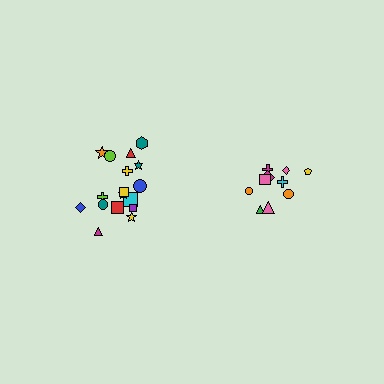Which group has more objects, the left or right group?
The left group.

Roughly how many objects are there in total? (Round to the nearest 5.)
Roughly 30 objects in total.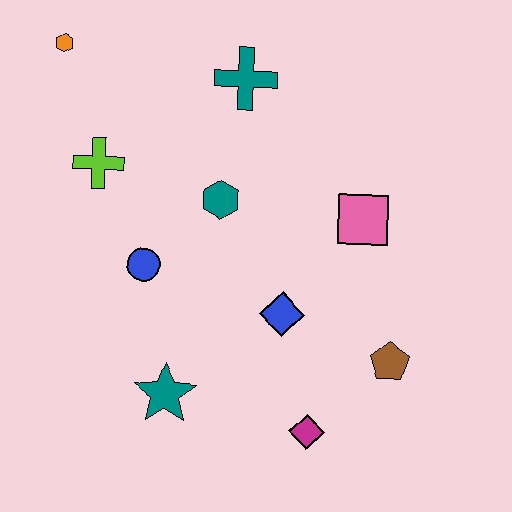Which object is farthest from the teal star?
The orange hexagon is farthest from the teal star.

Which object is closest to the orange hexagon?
The lime cross is closest to the orange hexagon.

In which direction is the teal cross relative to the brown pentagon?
The teal cross is above the brown pentagon.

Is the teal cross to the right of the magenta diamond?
No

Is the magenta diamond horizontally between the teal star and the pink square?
Yes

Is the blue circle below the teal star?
No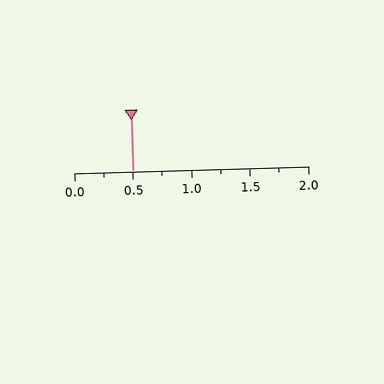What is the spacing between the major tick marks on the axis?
The major ticks are spaced 0.5 apart.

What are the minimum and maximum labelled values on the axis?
The axis runs from 0.0 to 2.0.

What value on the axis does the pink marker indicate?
The marker indicates approximately 0.5.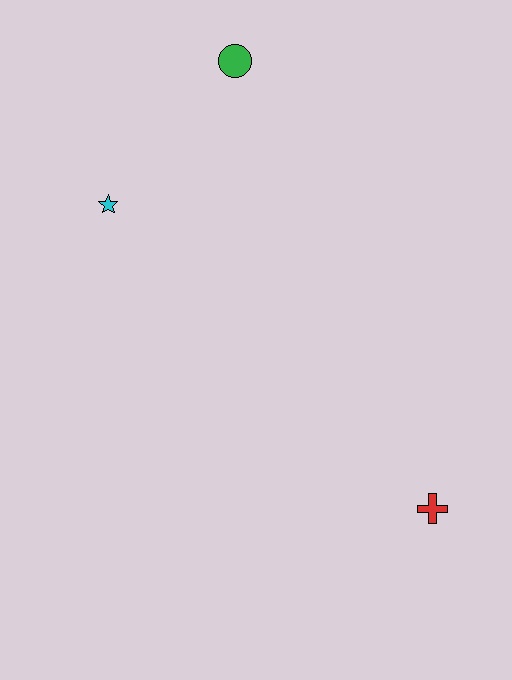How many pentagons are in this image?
There are no pentagons.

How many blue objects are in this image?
There are no blue objects.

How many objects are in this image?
There are 3 objects.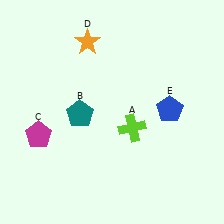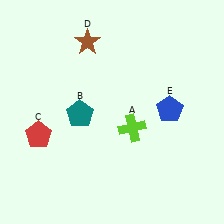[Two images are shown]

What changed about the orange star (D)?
In Image 1, D is orange. In Image 2, it changed to brown.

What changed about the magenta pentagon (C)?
In Image 1, C is magenta. In Image 2, it changed to red.